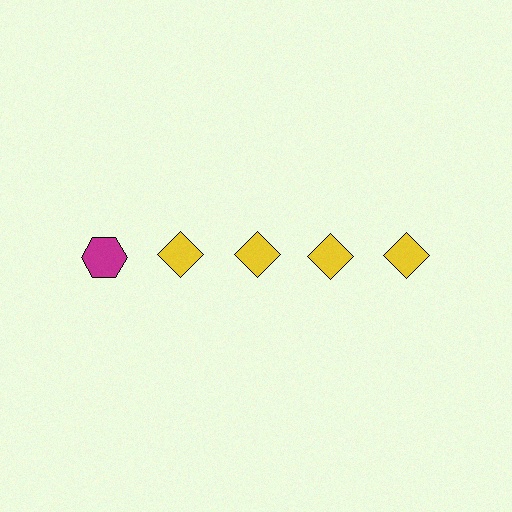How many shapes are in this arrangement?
There are 5 shapes arranged in a grid pattern.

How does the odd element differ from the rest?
It differs in both color (magenta instead of yellow) and shape (hexagon instead of diamond).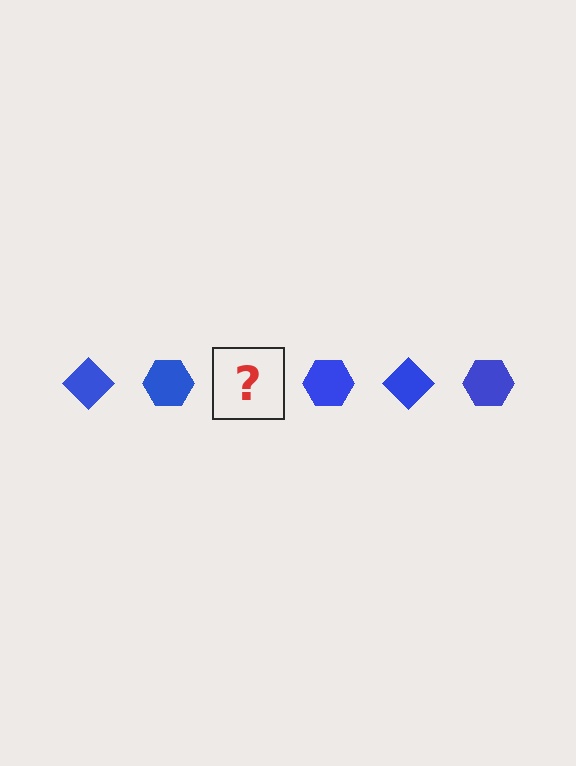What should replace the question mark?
The question mark should be replaced with a blue diamond.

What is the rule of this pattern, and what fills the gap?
The rule is that the pattern cycles through diamond, hexagon shapes in blue. The gap should be filled with a blue diamond.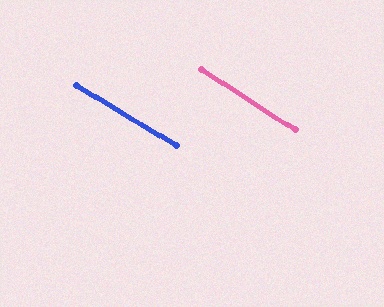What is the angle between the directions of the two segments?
Approximately 2 degrees.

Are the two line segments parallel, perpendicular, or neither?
Parallel — their directions differ by only 1.8°.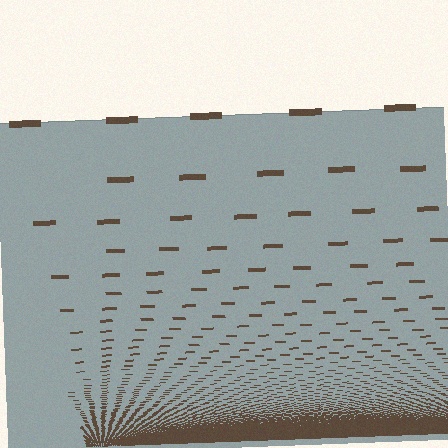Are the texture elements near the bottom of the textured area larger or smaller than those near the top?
Smaller. The gradient is inverted — elements near the bottom are smaller and denser.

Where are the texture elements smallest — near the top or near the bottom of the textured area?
Near the bottom.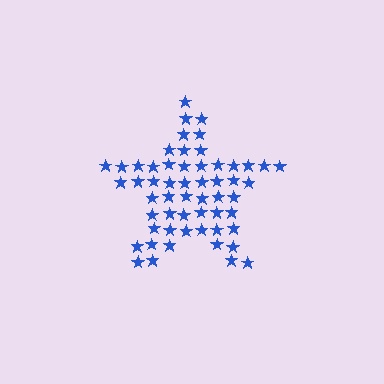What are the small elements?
The small elements are stars.